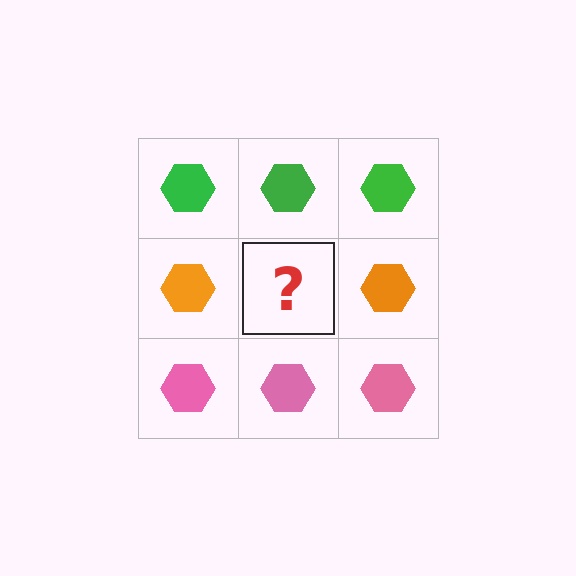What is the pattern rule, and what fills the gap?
The rule is that each row has a consistent color. The gap should be filled with an orange hexagon.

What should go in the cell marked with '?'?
The missing cell should contain an orange hexagon.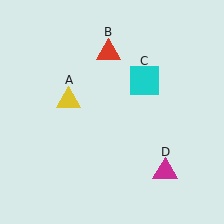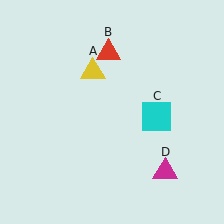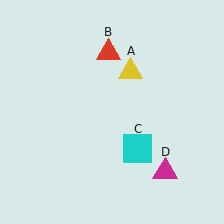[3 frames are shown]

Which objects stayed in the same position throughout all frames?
Red triangle (object B) and magenta triangle (object D) remained stationary.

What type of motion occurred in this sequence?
The yellow triangle (object A), cyan square (object C) rotated clockwise around the center of the scene.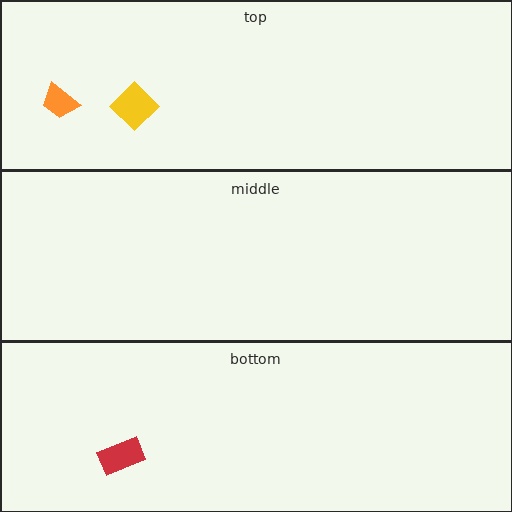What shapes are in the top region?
The yellow diamond, the orange trapezoid.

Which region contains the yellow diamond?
The top region.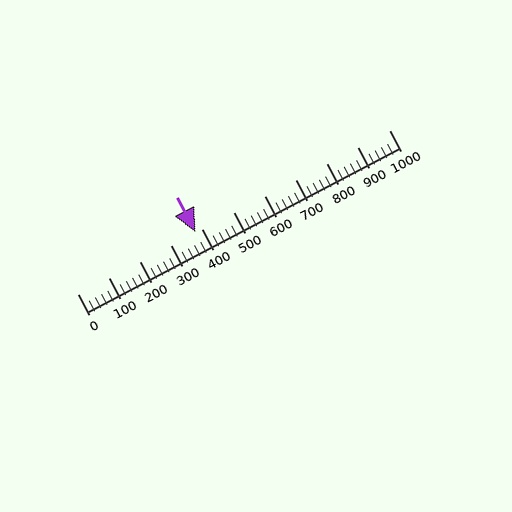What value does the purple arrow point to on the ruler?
The purple arrow points to approximately 380.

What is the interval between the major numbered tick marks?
The major tick marks are spaced 100 units apart.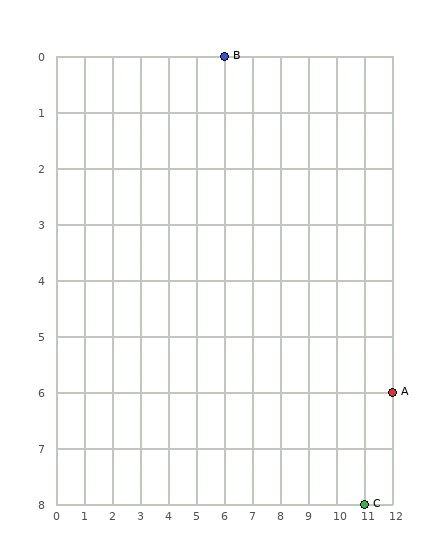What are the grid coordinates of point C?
Point C is at grid coordinates (11, 8).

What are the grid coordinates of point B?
Point B is at grid coordinates (6, 0).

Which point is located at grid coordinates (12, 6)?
Point A is at (12, 6).